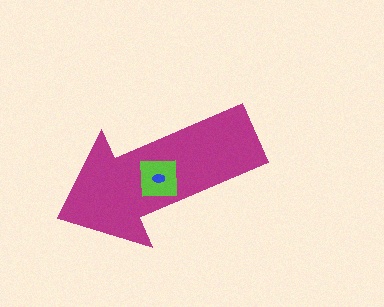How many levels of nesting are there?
3.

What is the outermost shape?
The magenta arrow.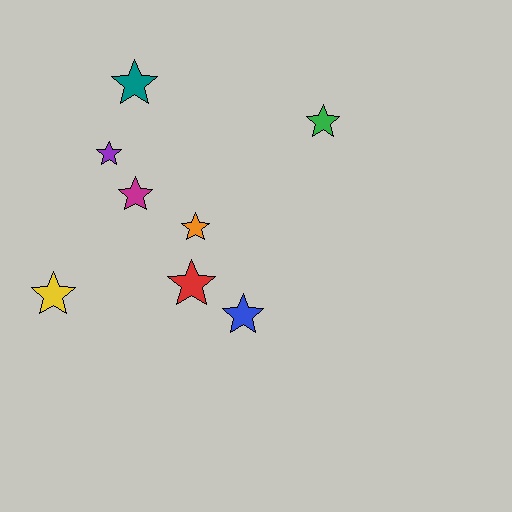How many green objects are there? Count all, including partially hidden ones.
There is 1 green object.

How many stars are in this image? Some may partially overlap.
There are 8 stars.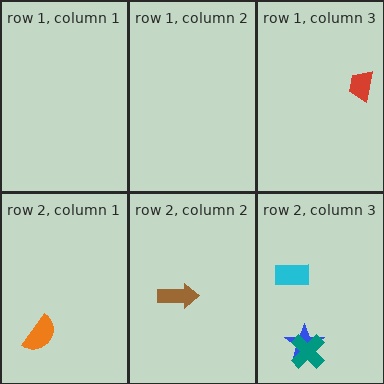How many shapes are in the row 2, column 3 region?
3.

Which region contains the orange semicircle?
The row 2, column 1 region.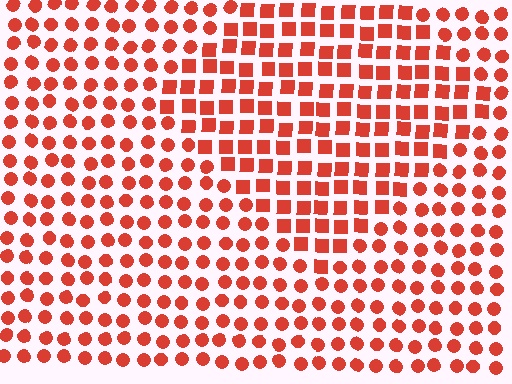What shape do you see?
I see a diamond.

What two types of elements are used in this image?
The image uses squares inside the diamond region and circles outside it.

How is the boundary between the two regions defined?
The boundary is defined by a change in element shape: squares inside vs. circles outside. All elements share the same color and spacing.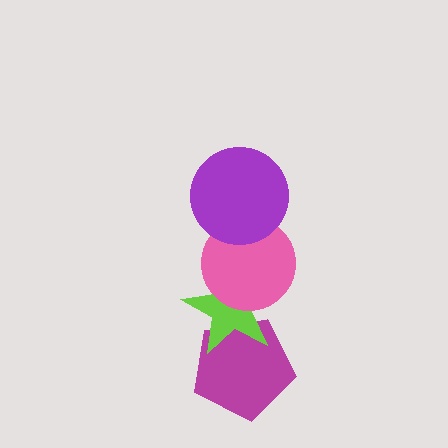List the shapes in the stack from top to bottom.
From top to bottom: the purple circle, the pink circle, the lime star, the magenta pentagon.